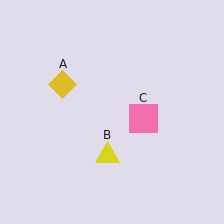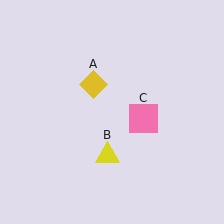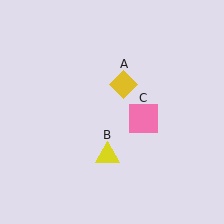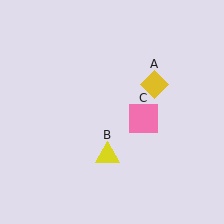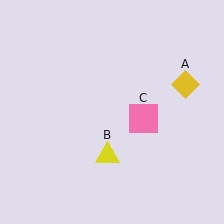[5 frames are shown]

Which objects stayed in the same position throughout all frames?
Yellow triangle (object B) and pink square (object C) remained stationary.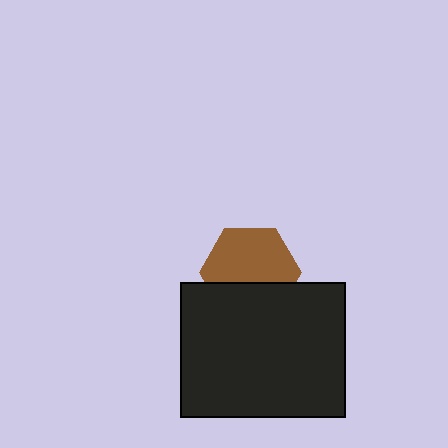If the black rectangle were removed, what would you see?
You would see the complete brown hexagon.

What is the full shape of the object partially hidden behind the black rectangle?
The partially hidden object is a brown hexagon.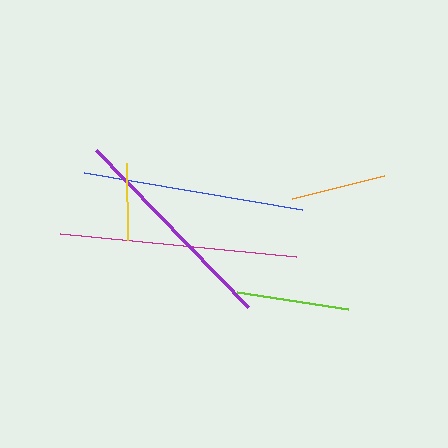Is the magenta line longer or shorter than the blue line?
The magenta line is longer than the blue line.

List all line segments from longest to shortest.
From longest to shortest: magenta, blue, purple, lime, orange, yellow.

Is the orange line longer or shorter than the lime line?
The lime line is longer than the orange line.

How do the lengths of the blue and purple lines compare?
The blue and purple lines are approximately the same length.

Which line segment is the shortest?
The yellow line is the shortest at approximately 76 pixels.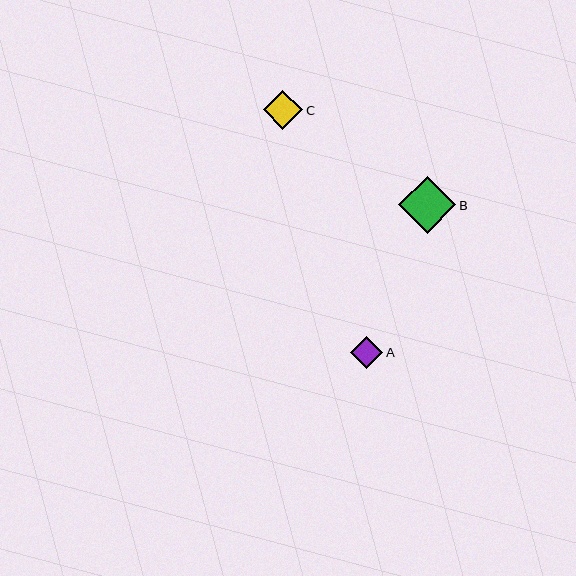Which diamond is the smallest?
Diamond A is the smallest with a size of approximately 32 pixels.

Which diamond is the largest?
Diamond B is the largest with a size of approximately 57 pixels.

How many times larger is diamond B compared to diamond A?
Diamond B is approximately 1.8 times the size of diamond A.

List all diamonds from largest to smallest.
From largest to smallest: B, C, A.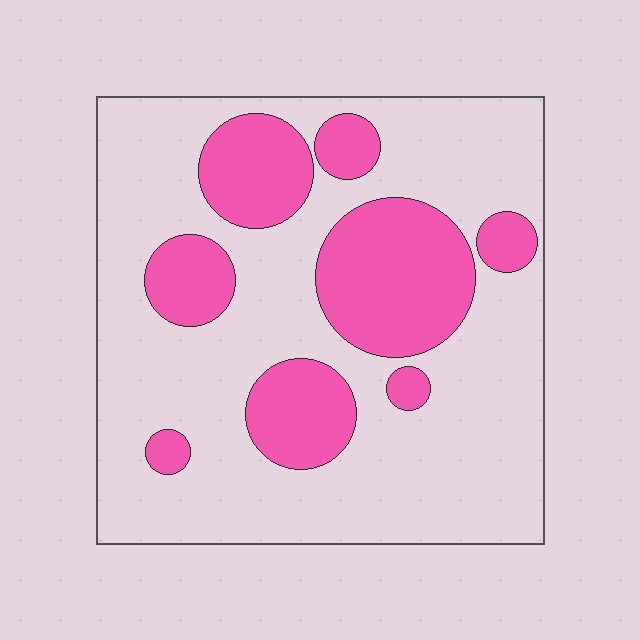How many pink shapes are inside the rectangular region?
8.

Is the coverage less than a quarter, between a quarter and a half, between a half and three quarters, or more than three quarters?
Between a quarter and a half.